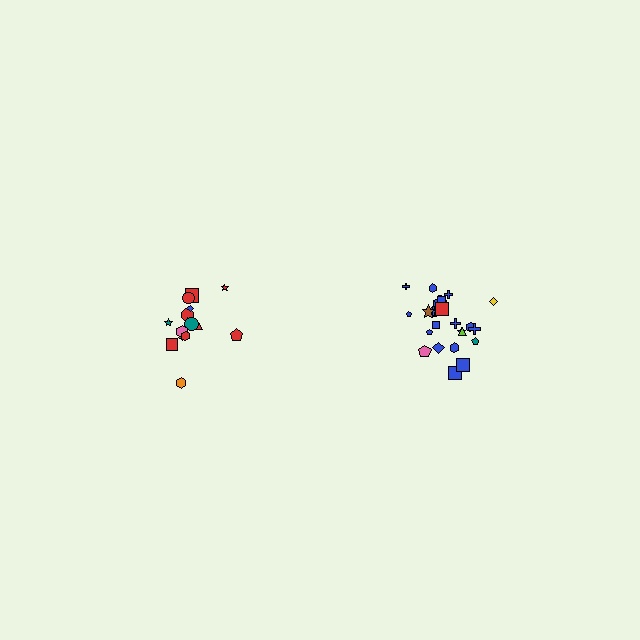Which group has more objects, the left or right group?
The right group.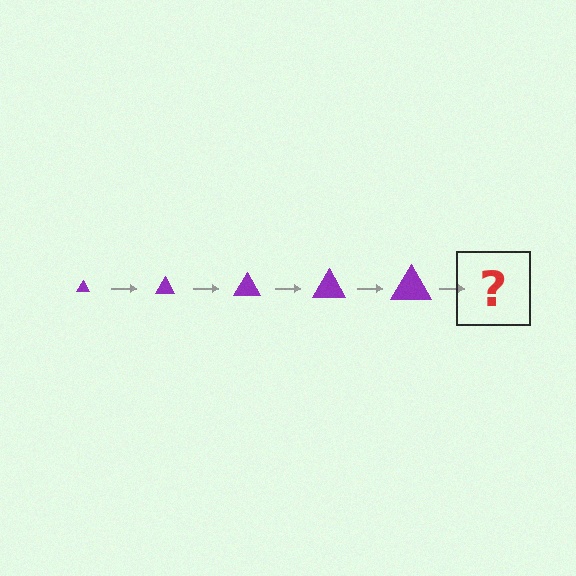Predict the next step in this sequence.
The next step is a purple triangle, larger than the previous one.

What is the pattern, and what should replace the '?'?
The pattern is that the triangle gets progressively larger each step. The '?' should be a purple triangle, larger than the previous one.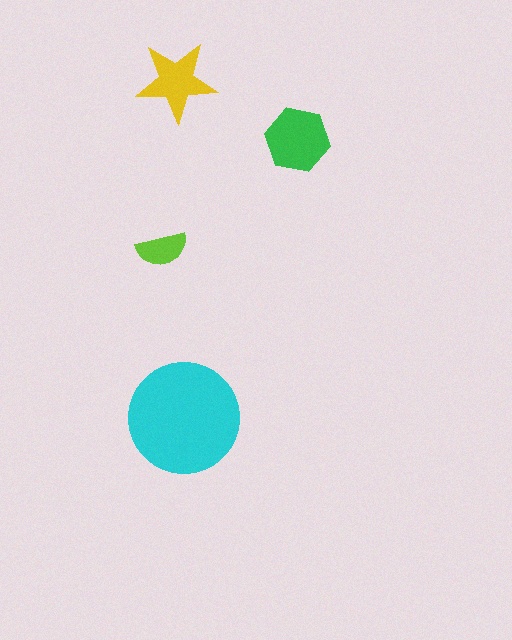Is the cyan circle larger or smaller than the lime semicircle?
Larger.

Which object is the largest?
The cyan circle.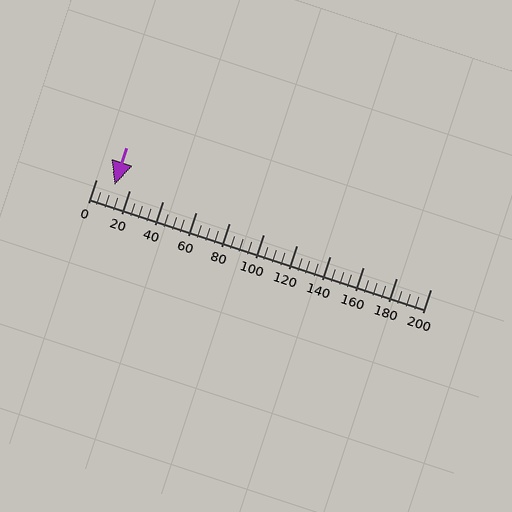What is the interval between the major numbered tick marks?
The major tick marks are spaced 20 units apart.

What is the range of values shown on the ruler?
The ruler shows values from 0 to 200.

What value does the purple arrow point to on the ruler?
The purple arrow points to approximately 11.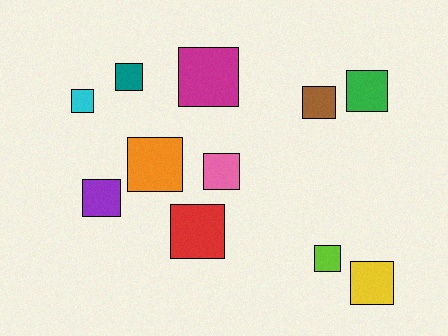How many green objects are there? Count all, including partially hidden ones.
There is 1 green object.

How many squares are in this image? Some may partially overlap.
There are 11 squares.